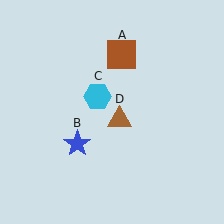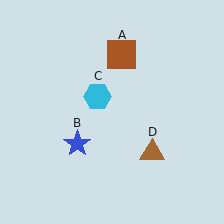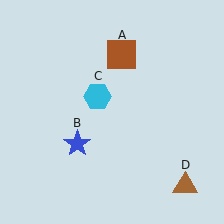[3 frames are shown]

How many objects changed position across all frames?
1 object changed position: brown triangle (object D).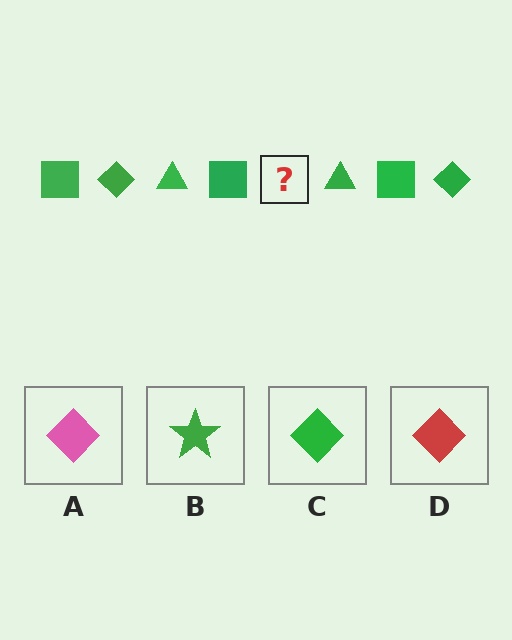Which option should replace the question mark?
Option C.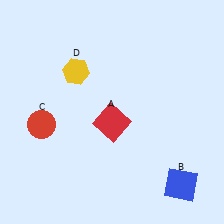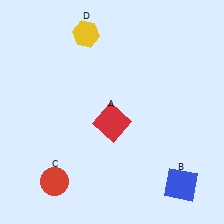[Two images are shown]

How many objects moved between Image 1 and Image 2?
2 objects moved between the two images.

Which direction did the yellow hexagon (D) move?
The yellow hexagon (D) moved up.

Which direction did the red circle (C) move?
The red circle (C) moved down.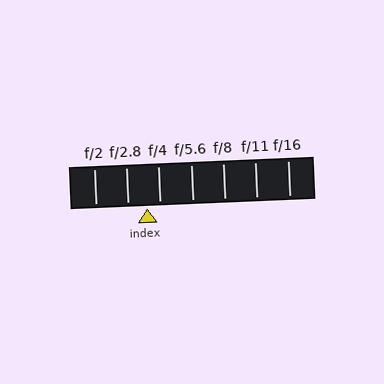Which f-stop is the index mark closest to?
The index mark is closest to f/4.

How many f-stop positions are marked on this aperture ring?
There are 7 f-stop positions marked.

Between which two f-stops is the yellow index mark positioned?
The index mark is between f/2.8 and f/4.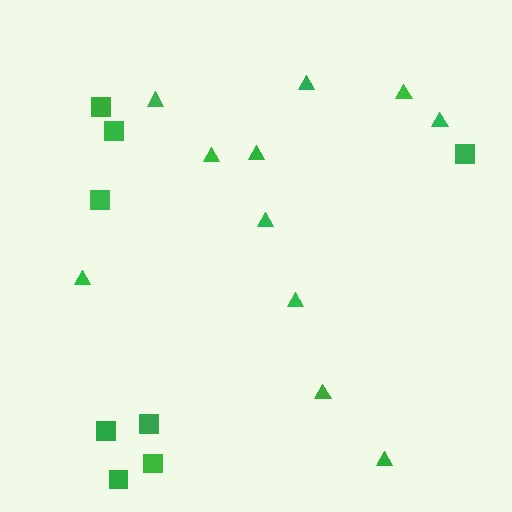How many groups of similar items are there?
There are 2 groups: one group of squares (8) and one group of triangles (11).